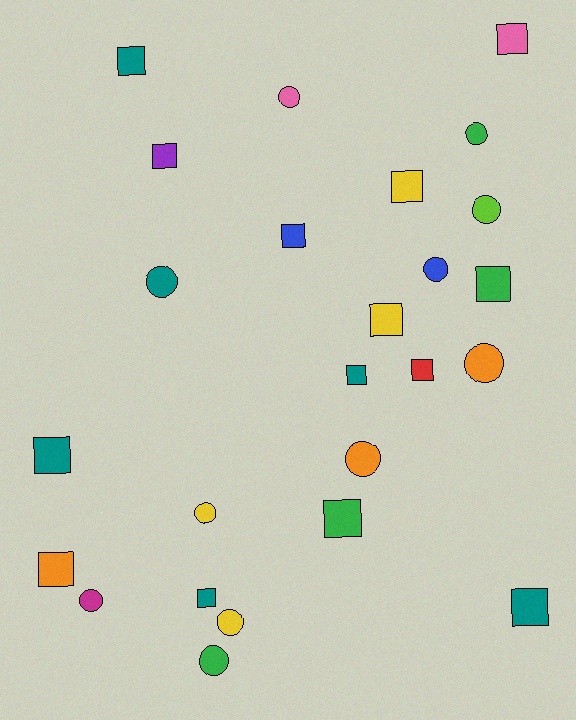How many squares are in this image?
There are 14 squares.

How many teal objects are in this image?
There are 6 teal objects.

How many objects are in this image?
There are 25 objects.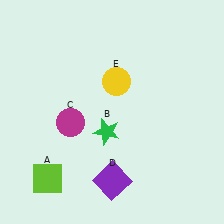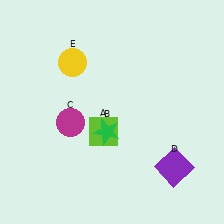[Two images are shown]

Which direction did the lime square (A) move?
The lime square (A) moved right.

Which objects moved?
The objects that moved are: the lime square (A), the purple square (D), the yellow circle (E).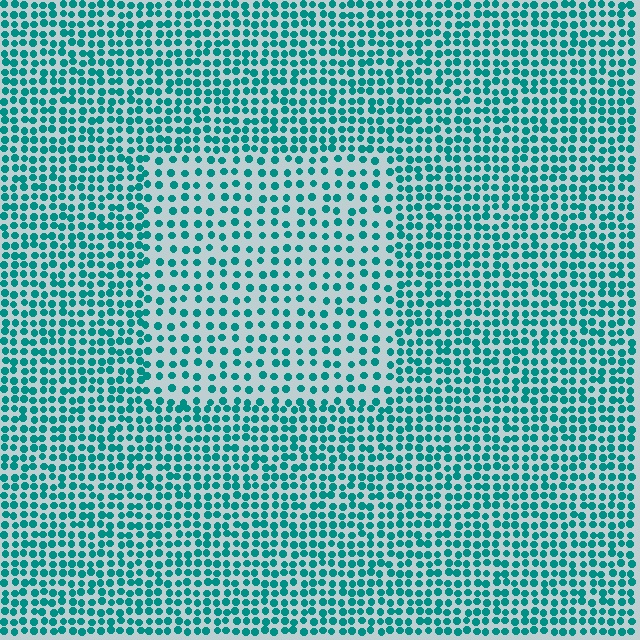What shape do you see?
I see a rectangle.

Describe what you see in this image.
The image contains small teal elements arranged at two different densities. A rectangle-shaped region is visible where the elements are less densely packed than the surrounding area.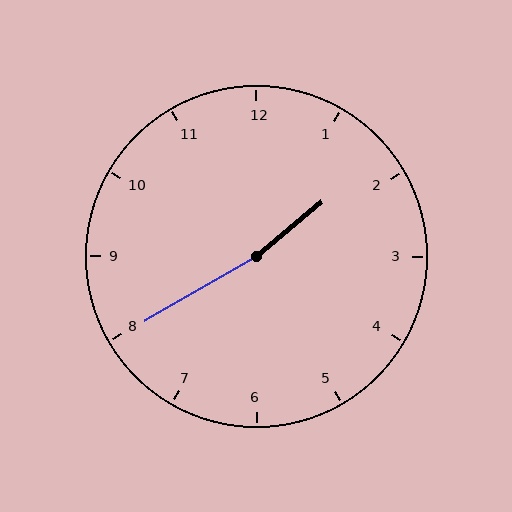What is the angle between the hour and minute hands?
Approximately 170 degrees.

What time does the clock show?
1:40.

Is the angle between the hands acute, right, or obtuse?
It is obtuse.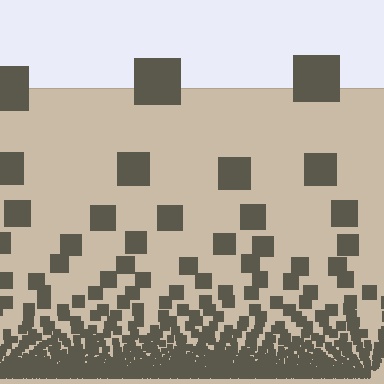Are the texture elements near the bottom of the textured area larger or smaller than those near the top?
Smaller. The gradient is inverted — elements near the bottom are smaller and denser.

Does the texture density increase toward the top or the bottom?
Density increases toward the bottom.